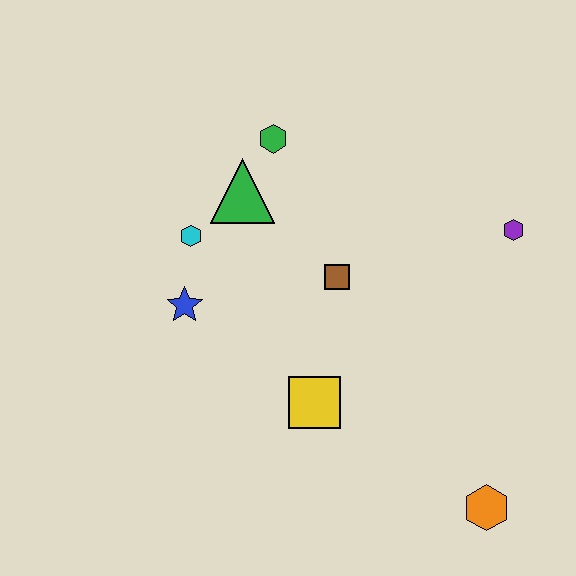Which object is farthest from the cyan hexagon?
The orange hexagon is farthest from the cyan hexagon.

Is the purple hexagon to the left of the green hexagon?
No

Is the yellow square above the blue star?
No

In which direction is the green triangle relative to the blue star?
The green triangle is above the blue star.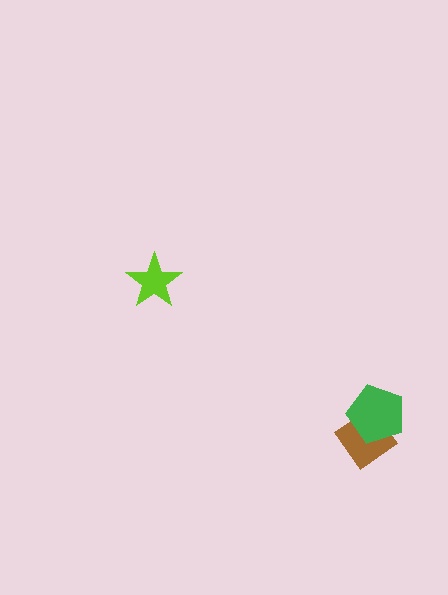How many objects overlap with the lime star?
0 objects overlap with the lime star.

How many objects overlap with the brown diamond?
1 object overlaps with the brown diamond.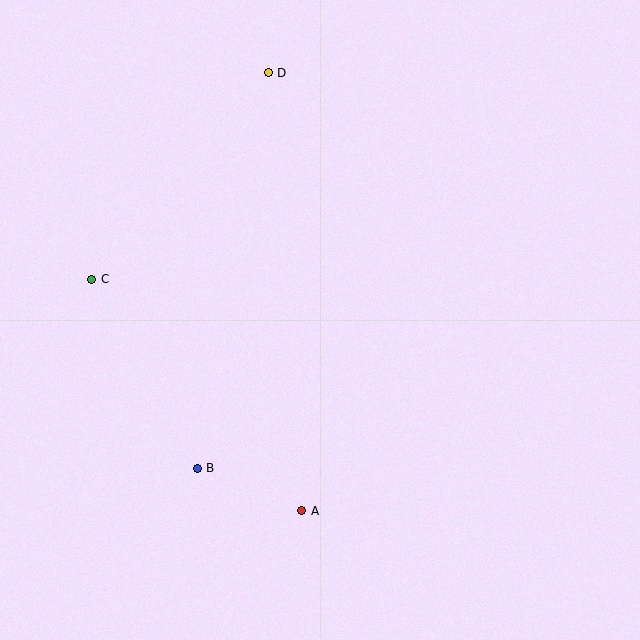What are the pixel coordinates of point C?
Point C is at (92, 279).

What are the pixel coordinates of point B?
Point B is at (197, 468).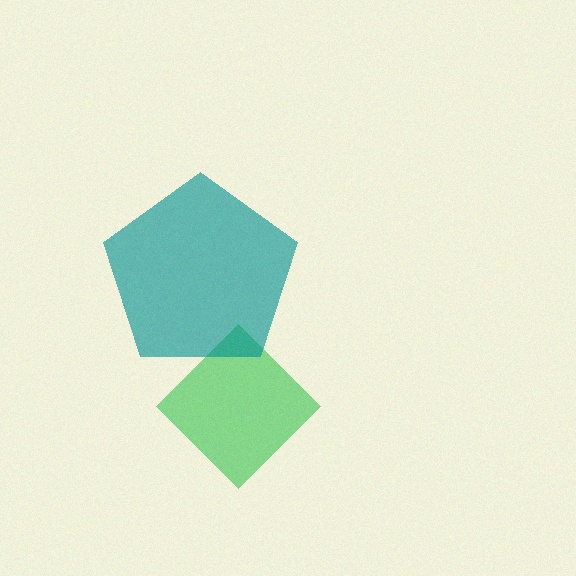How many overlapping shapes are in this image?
There are 2 overlapping shapes in the image.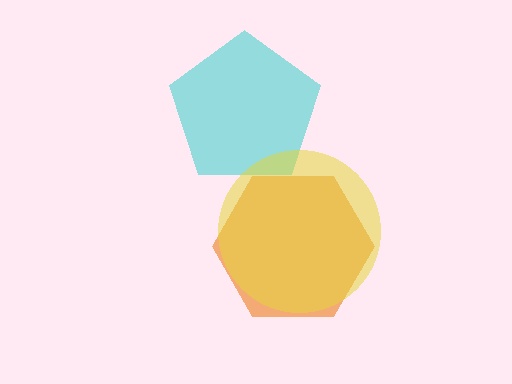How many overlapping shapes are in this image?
There are 3 overlapping shapes in the image.